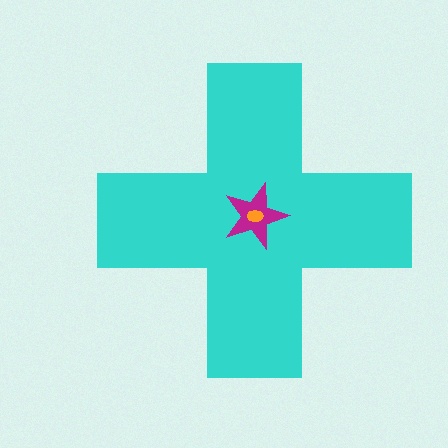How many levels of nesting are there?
3.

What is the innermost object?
The orange ellipse.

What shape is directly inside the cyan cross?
The magenta star.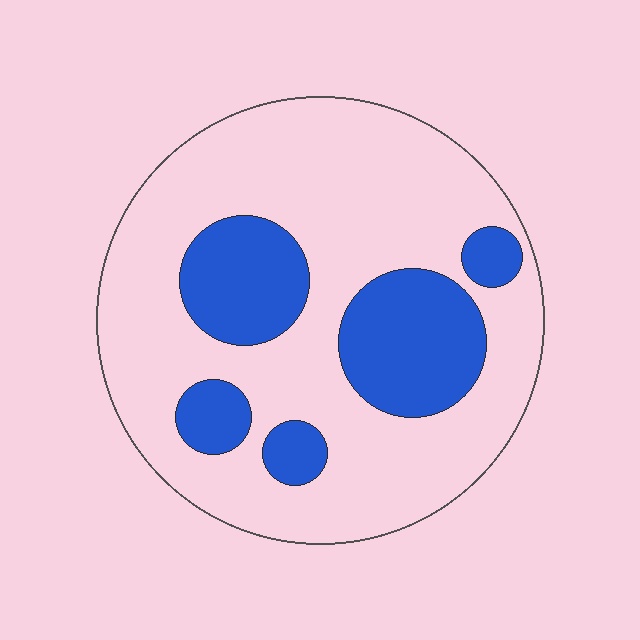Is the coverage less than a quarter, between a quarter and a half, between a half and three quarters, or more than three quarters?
Between a quarter and a half.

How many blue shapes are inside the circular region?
5.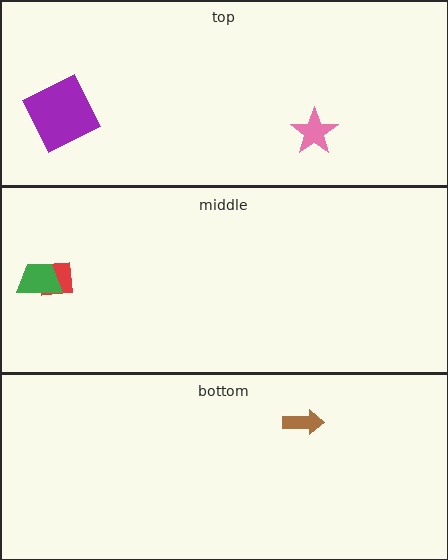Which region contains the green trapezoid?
The middle region.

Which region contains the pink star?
The top region.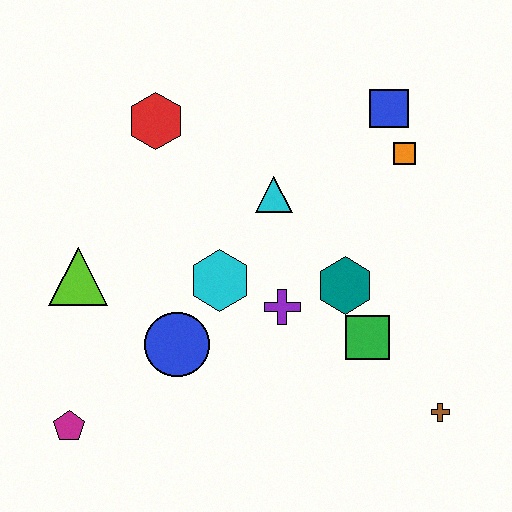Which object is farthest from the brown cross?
The red hexagon is farthest from the brown cross.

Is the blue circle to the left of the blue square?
Yes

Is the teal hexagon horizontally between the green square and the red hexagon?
Yes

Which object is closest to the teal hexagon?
The green square is closest to the teal hexagon.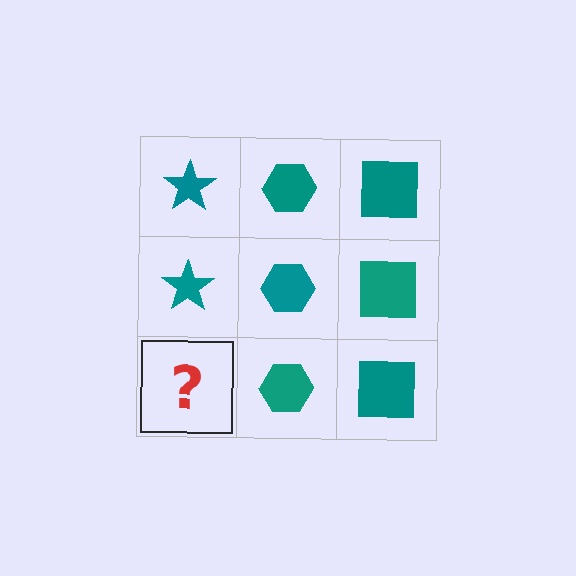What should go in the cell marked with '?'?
The missing cell should contain a teal star.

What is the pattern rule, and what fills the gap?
The rule is that each column has a consistent shape. The gap should be filled with a teal star.